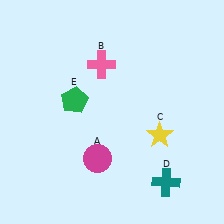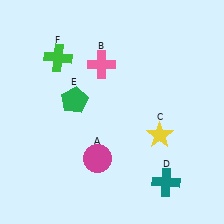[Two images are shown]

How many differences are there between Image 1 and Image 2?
There is 1 difference between the two images.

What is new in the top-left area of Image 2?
A green cross (F) was added in the top-left area of Image 2.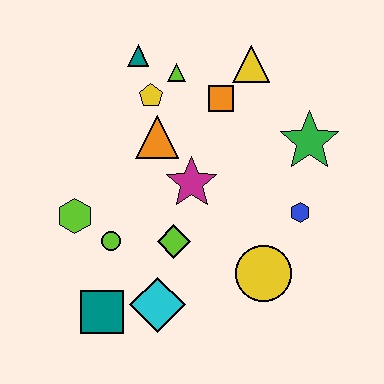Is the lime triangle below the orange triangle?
No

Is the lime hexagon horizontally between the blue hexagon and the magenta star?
No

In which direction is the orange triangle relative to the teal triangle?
The orange triangle is below the teal triangle.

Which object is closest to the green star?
The blue hexagon is closest to the green star.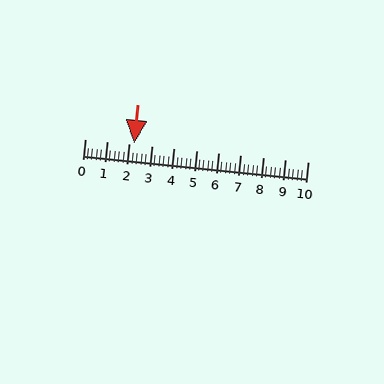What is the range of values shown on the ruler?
The ruler shows values from 0 to 10.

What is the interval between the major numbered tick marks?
The major tick marks are spaced 1 units apart.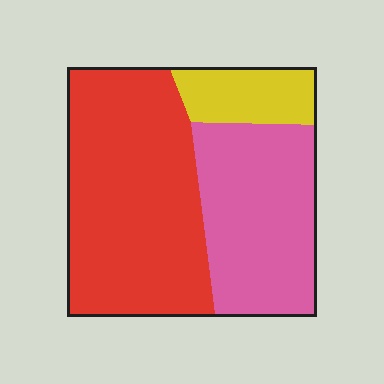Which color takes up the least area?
Yellow, at roughly 10%.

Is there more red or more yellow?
Red.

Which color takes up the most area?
Red, at roughly 50%.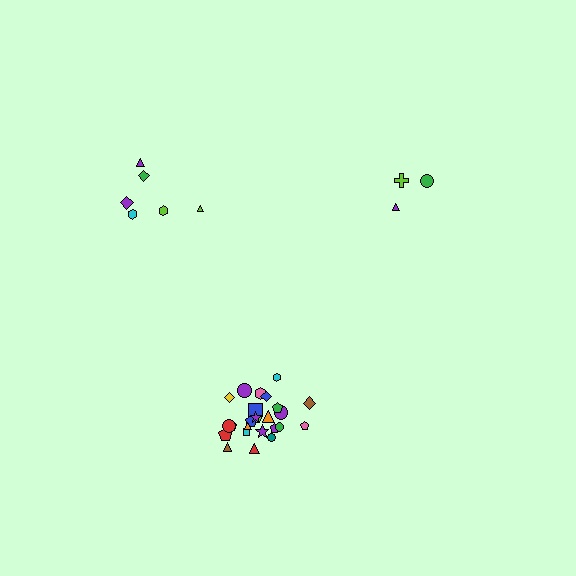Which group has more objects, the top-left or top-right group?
The top-left group.